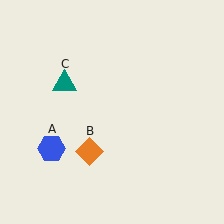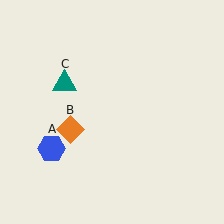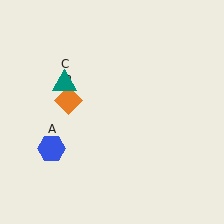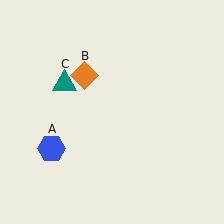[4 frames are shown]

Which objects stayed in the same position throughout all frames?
Blue hexagon (object A) and teal triangle (object C) remained stationary.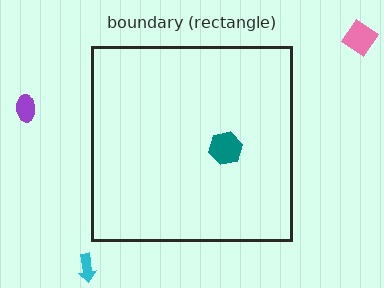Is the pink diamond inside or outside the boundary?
Outside.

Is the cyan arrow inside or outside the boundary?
Outside.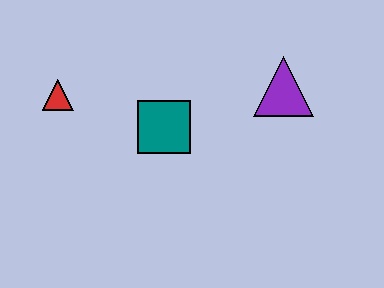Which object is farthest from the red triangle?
The purple triangle is farthest from the red triangle.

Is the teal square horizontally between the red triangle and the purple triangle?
Yes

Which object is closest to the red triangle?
The teal square is closest to the red triangle.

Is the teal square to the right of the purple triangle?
No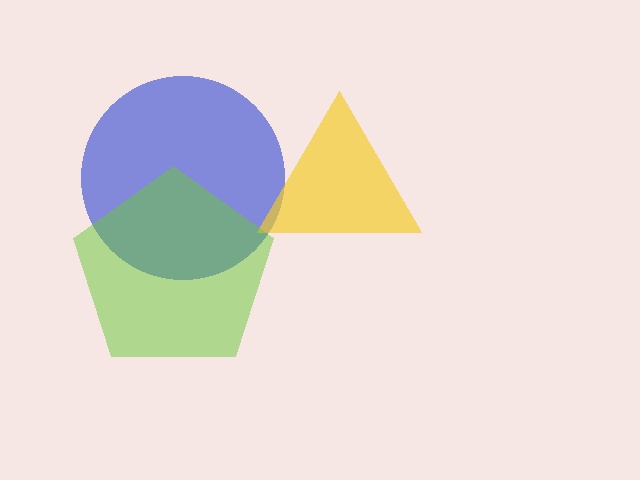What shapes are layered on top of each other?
The layered shapes are: a blue circle, a yellow triangle, a lime pentagon.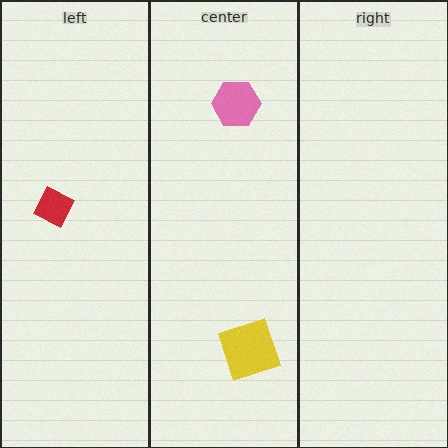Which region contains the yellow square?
The center region.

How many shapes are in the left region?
1.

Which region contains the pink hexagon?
The center region.